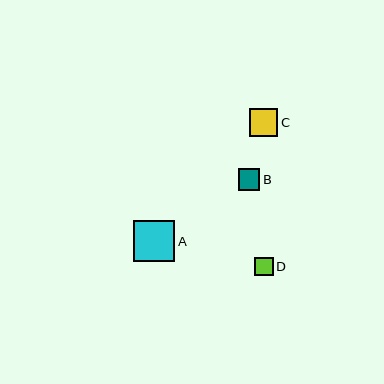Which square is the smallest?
Square D is the smallest with a size of approximately 18 pixels.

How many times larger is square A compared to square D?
Square A is approximately 2.2 times the size of square D.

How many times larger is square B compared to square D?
Square B is approximately 1.2 times the size of square D.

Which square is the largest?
Square A is the largest with a size of approximately 41 pixels.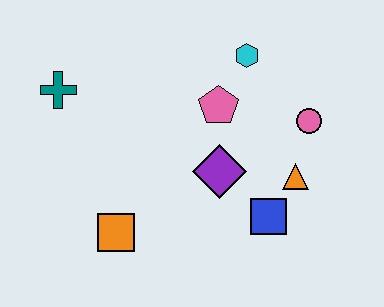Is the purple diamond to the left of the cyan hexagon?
Yes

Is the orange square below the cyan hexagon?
Yes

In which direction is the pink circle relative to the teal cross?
The pink circle is to the right of the teal cross.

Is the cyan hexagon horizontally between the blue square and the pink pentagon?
Yes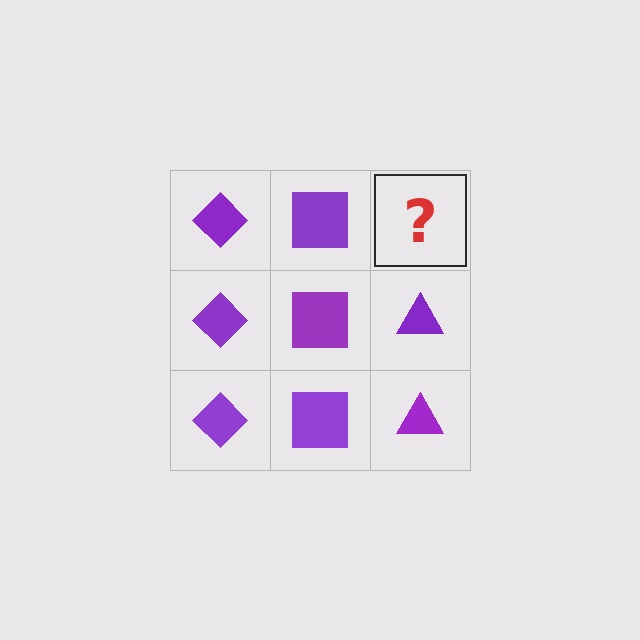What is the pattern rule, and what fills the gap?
The rule is that each column has a consistent shape. The gap should be filled with a purple triangle.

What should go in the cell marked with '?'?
The missing cell should contain a purple triangle.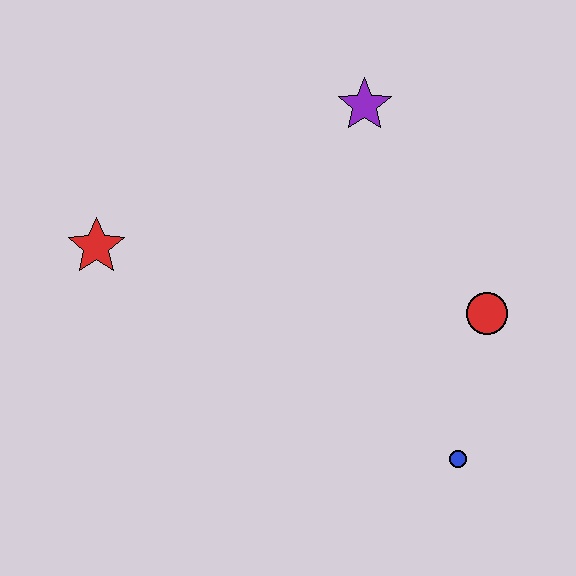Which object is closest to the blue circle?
The red circle is closest to the blue circle.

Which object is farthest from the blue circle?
The red star is farthest from the blue circle.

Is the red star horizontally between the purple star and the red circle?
No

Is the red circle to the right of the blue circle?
Yes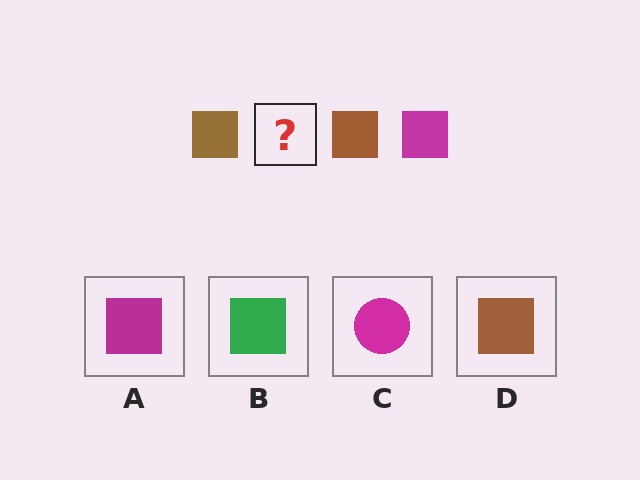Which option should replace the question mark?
Option A.